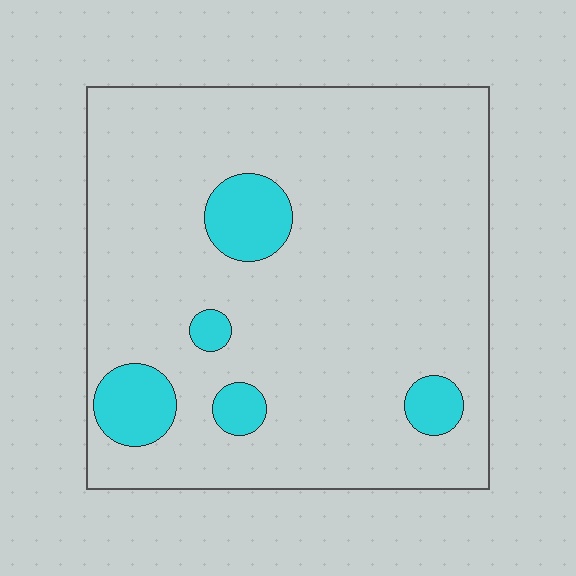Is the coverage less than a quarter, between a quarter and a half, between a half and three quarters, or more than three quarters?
Less than a quarter.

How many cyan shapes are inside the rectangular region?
5.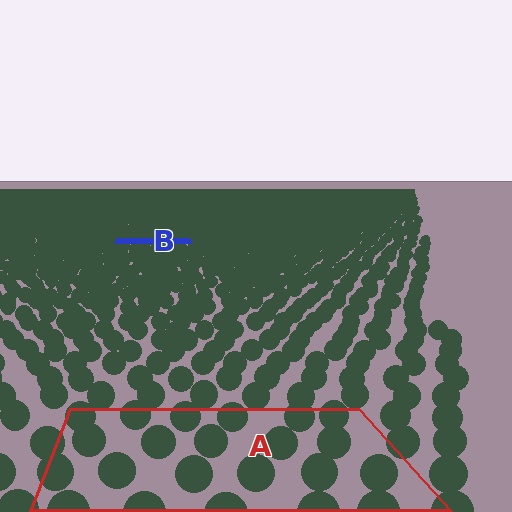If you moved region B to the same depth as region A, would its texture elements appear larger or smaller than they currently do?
They would appear larger. At a closer depth, the same texture elements are projected at a bigger on-screen size.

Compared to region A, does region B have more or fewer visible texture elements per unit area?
Region B has more texture elements per unit area — they are packed more densely because it is farther away.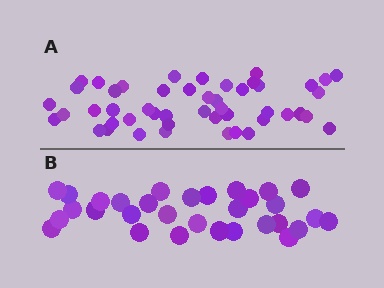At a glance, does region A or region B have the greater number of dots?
Region A (the top region) has more dots.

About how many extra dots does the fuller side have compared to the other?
Region A has approximately 15 more dots than region B.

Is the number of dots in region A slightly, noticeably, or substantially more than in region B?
Region A has substantially more. The ratio is roughly 1.5 to 1.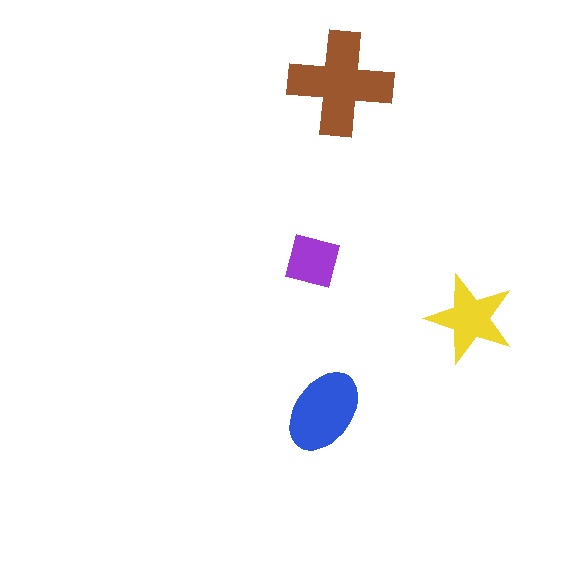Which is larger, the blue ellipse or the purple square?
The blue ellipse.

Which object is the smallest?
The purple square.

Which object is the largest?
The brown cross.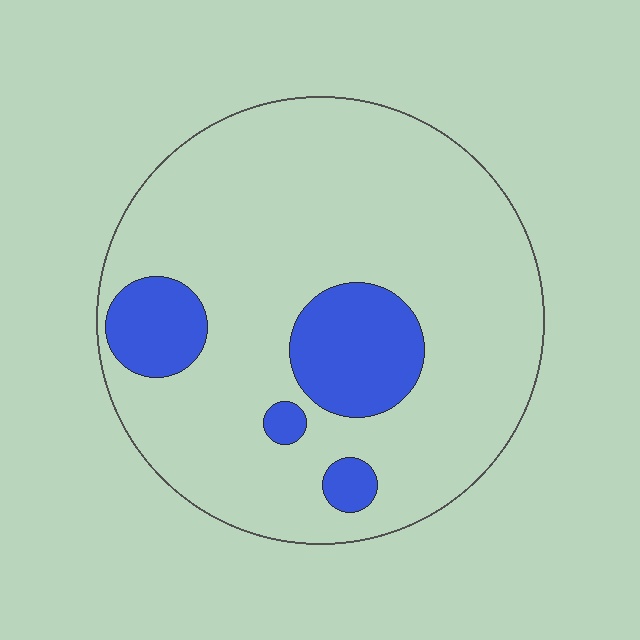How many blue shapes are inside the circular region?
4.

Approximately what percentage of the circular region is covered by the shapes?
Approximately 15%.